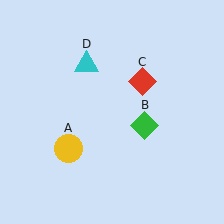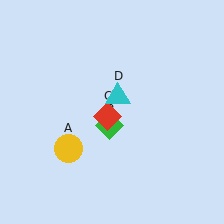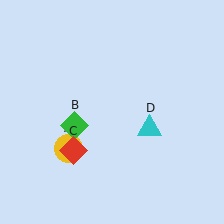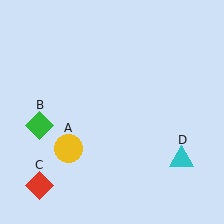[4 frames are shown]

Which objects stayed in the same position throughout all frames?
Yellow circle (object A) remained stationary.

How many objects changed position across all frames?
3 objects changed position: green diamond (object B), red diamond (object C), cyan triangle (object D).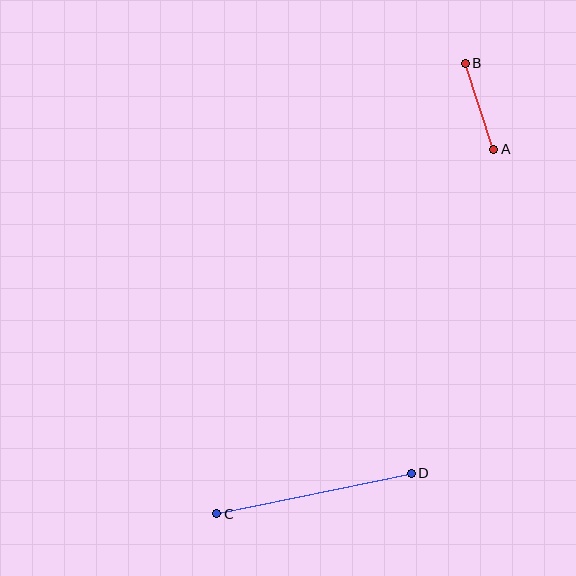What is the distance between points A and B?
The distance is approximately 90 pixels.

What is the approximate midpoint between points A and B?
The midpoint is at approximately (480, 106) pixels.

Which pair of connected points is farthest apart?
Points C and D are farthest apart.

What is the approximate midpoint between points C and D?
The midpoint is at approximately (314, 493) pixels.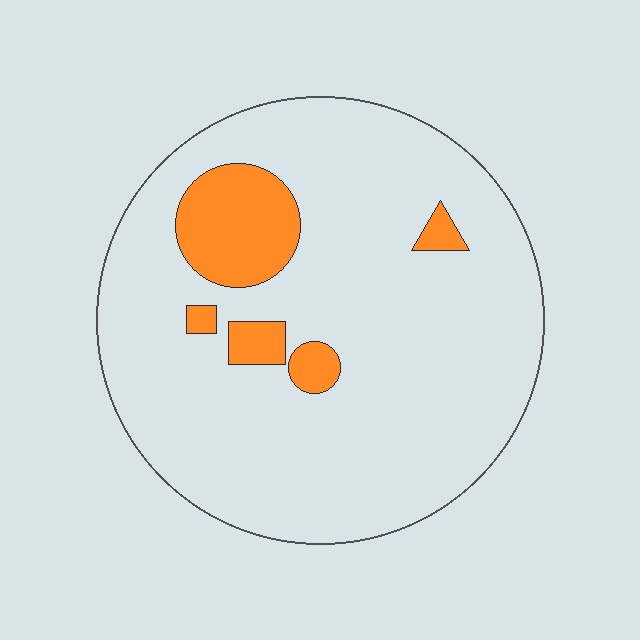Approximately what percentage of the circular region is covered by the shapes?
Approximately 10%.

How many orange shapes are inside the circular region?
5.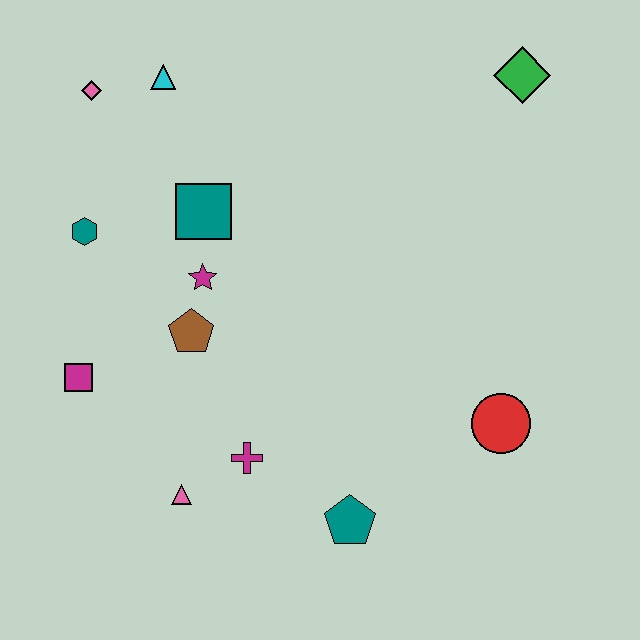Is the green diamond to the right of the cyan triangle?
Yes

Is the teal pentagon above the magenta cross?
No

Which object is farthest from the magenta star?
The green diamond is farthest from the magenta star.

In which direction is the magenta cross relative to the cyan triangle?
The magenta cross is below the cyan triangle.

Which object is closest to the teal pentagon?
The magenta cross is closest to the teal pentagon.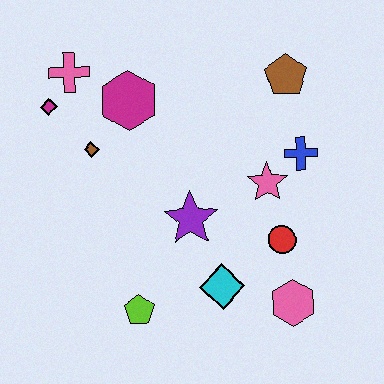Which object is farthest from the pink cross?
The pink hexagon is farthest from the pink cross.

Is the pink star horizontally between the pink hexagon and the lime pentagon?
Yes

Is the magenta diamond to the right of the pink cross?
No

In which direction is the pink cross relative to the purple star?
The pink cross is above the purple star.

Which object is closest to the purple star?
The cyan diamond is closest to the purple star.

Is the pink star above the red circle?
Yes